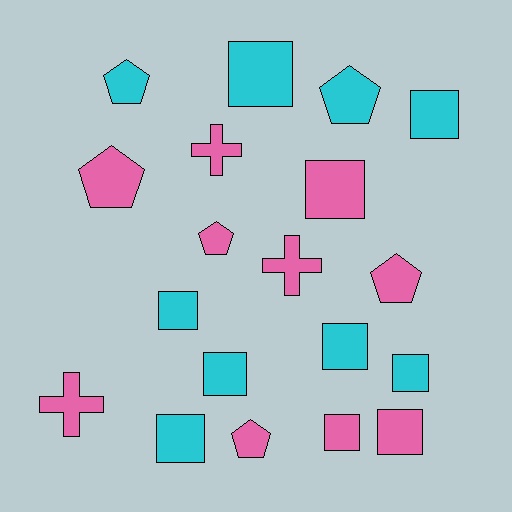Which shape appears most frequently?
Square, with 10 objects.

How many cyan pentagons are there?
There are 2 cyan pentagons.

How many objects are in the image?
There are 19 objects.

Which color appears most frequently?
Pink, with 10 objects.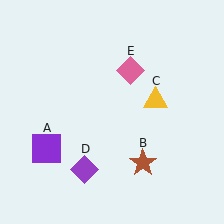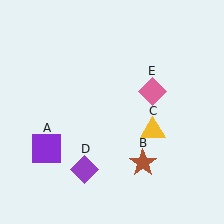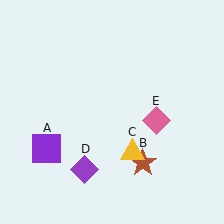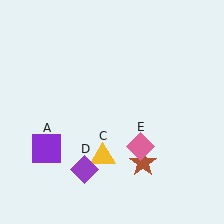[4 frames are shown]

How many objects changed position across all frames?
2 objects changed position: yellow triangle (object C), pink diamond (object E).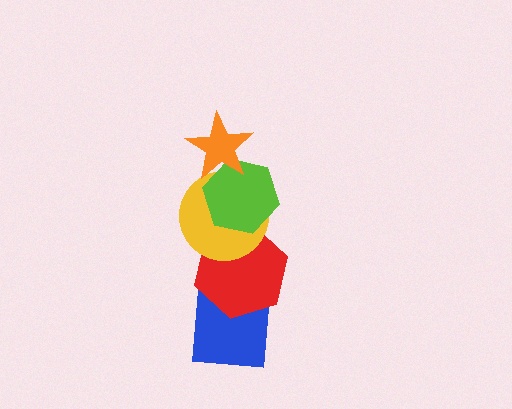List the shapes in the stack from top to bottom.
From top to bottom: the orange star, the lime hexagon, the yellow circle, the red hexagon, the blue square.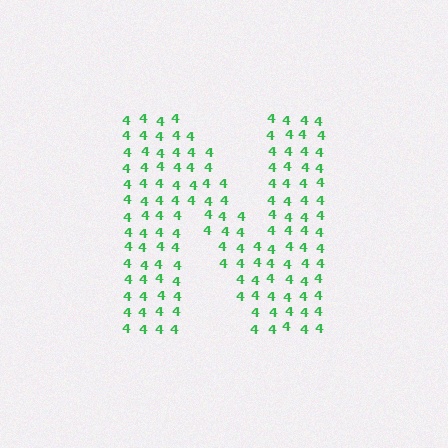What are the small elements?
The small elements are digit 4's.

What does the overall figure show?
The overall figure shows the letter N.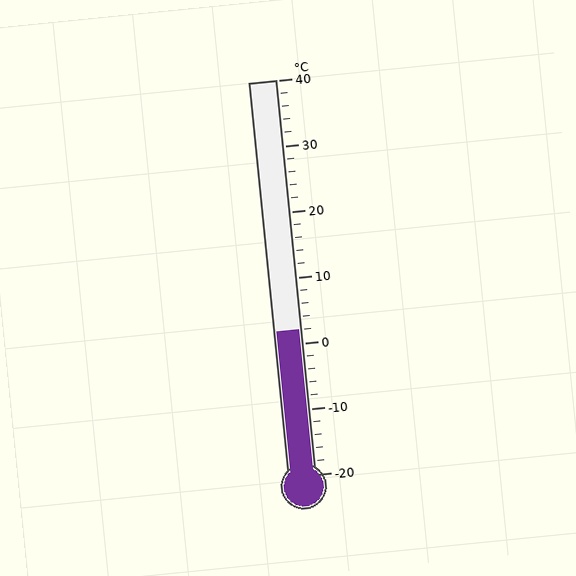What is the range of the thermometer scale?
The thermometer scale ranges from -20°C to 40°C.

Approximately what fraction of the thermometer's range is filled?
The thermometer is filled to approximately 35% of its range.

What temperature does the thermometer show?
The thermometer shows approximately 2°C.